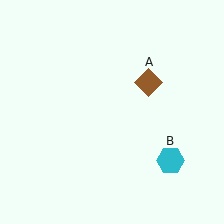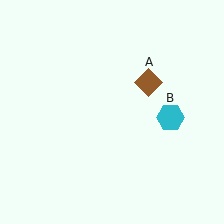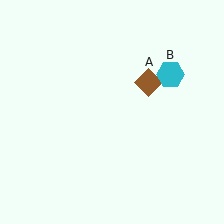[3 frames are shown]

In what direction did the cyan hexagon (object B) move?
The cyan hexagon (object B) moved up.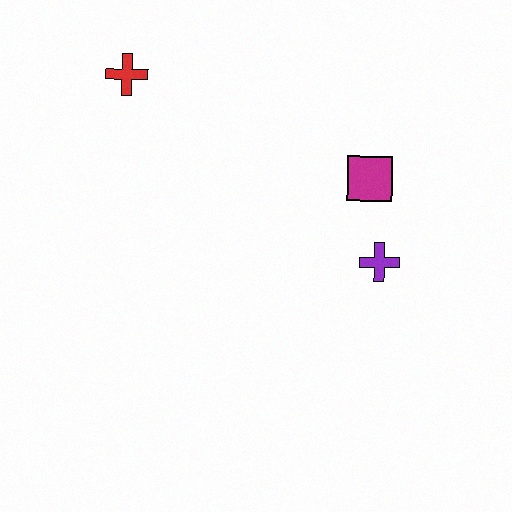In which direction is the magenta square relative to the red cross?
The magenta square is to the right of the red cross.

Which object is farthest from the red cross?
The purple cross is farthest from the red cross.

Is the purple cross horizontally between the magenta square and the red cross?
No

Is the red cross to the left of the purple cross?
Yes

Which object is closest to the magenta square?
The purple cross is closest to the magenta square.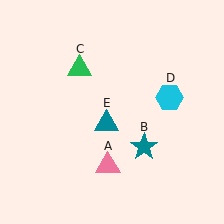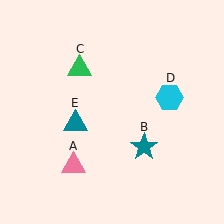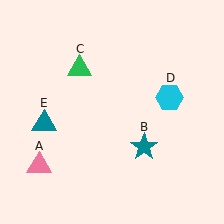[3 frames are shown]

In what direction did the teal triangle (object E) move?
The teal triangle (object E) moved left.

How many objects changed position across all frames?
2 objects changed position: pink triangle (object A), teal triangle (object E).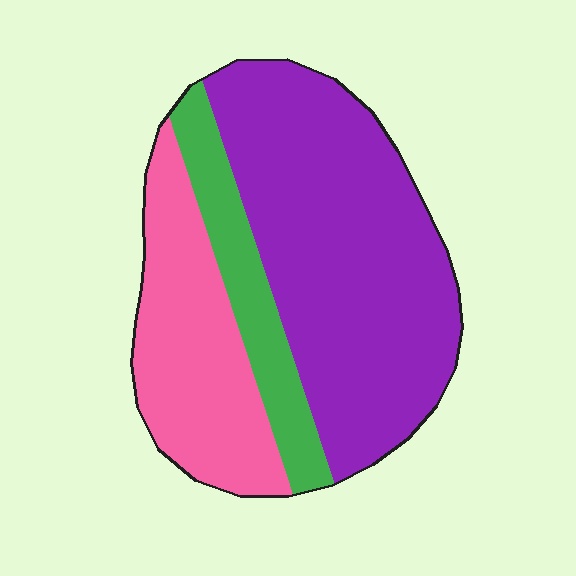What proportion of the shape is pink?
Pink takes up about one quarter (1/4) of the shape.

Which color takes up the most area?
Purple, at roughly 55%.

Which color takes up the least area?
Green, at roughly 15%.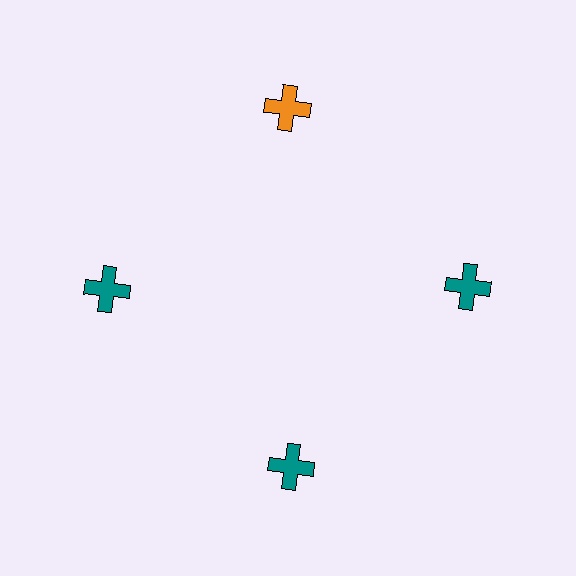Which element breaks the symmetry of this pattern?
The orange cross at roughly the 12 o'clock position breaks the symmetry. All other shapes are teal crosses.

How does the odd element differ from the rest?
It has a different color: orange instead of teal.